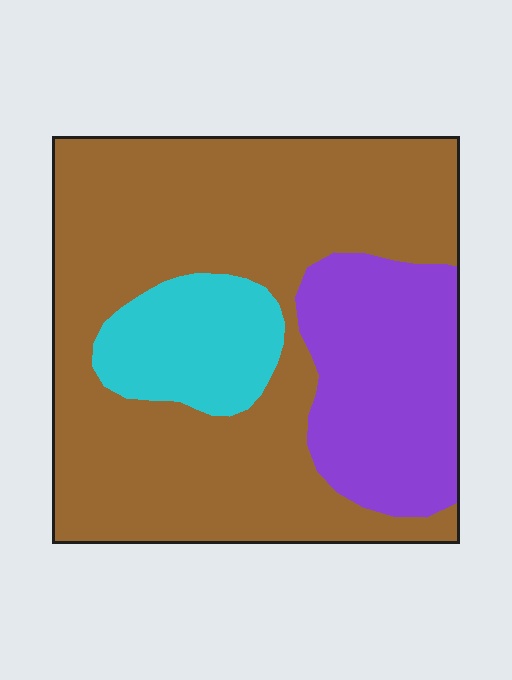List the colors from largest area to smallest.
From largest to smallest: brown, purple, cyan.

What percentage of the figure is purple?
Purple takes up about one fifth (1/5) of the figure.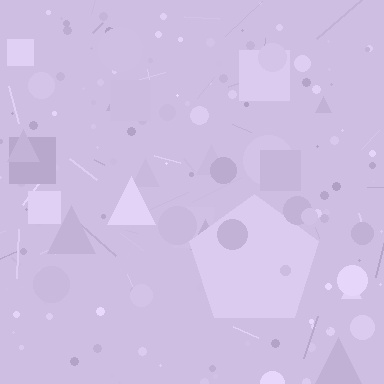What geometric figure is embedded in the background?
A pentagon is embedded in the background.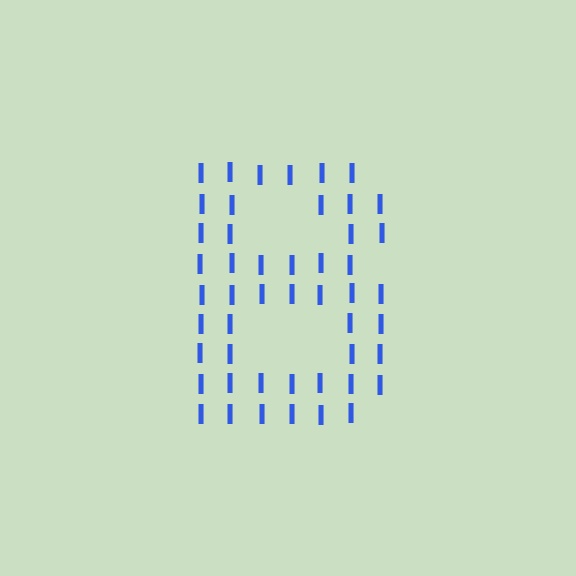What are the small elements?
The small elements are letter I's.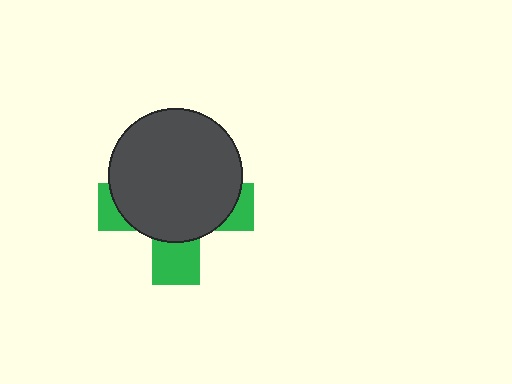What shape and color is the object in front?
The object in front is a dark gray circle.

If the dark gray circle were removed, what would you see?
You would see the complete green cross.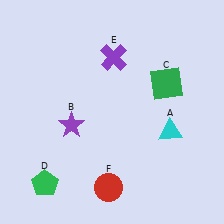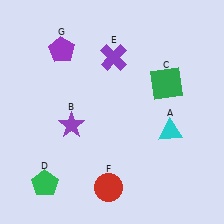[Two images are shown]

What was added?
A purple pentagon (G) was added in Image 2.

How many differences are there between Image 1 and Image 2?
There is 1 difference between the two images.